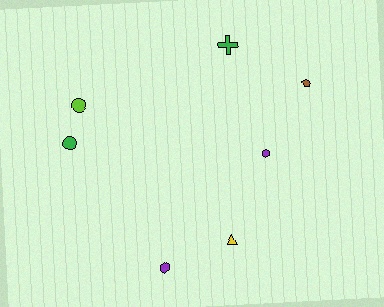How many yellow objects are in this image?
There is 1 yellow object.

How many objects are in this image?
There are 7 objects.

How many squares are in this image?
There are no squares.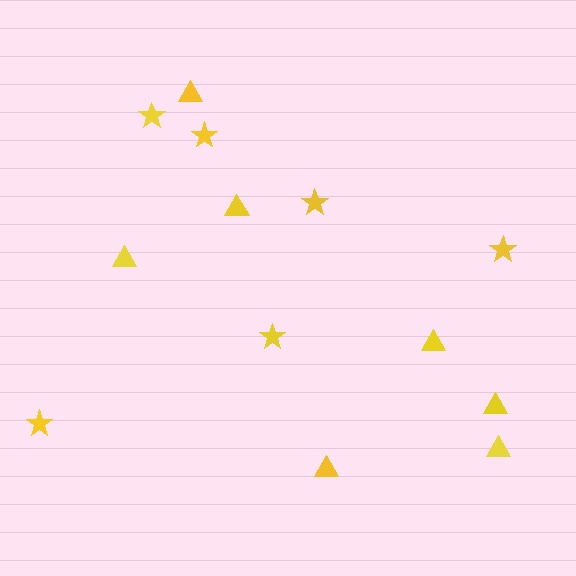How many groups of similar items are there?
There are 2 groups: one group of triangles (7) and one group of stars (6).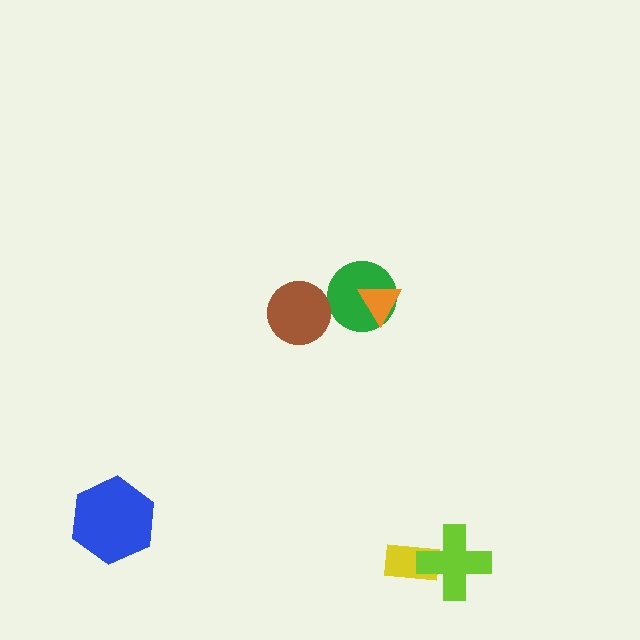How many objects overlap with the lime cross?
1 object overlaps with the lime cross.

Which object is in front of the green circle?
The orange triangle is in front of the green circle.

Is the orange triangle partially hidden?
No, no other shape covers it.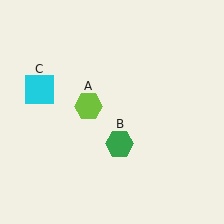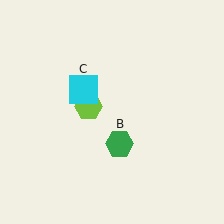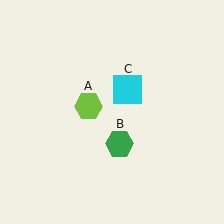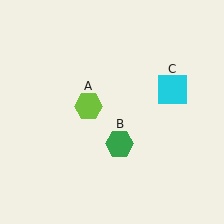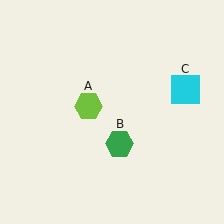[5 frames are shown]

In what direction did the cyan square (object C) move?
The cyan square (object C) moved right.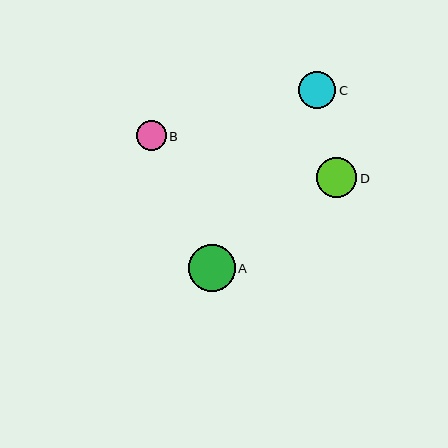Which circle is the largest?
Circle A is the largest with a size of approximately 47 pixels.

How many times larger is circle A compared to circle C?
Circle A is approximately 1.3 times the size of circle C.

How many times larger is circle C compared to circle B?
Circle C is approximately 1.2 times the size of circle B.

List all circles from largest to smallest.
From largest to smallest: A, D, C, B.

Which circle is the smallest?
Circle B is the smallest with a size of approximately 30 pixels.